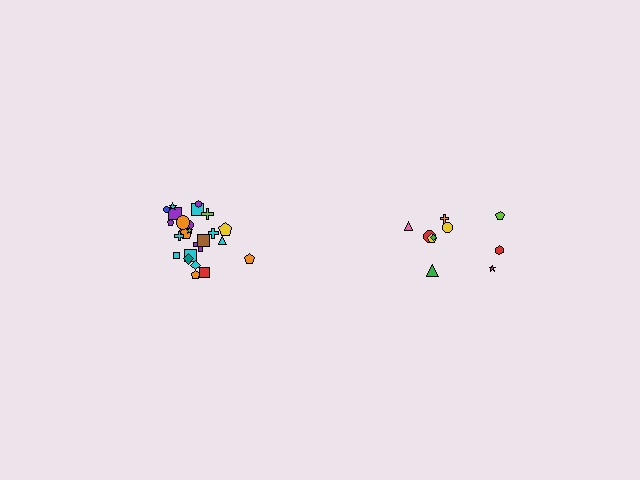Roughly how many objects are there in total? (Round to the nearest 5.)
Roughly 35 objects in total.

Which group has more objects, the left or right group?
The left group.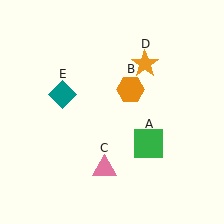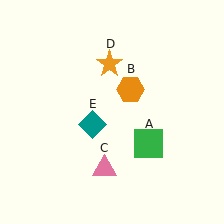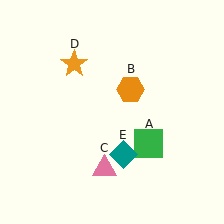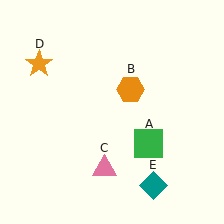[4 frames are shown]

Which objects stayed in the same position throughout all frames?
Green square (object A) and orange hexagon (object B) and pink triangle (object C) remained stationary.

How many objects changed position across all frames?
2 objects changed position: orange star (object D), teal diamond (object E).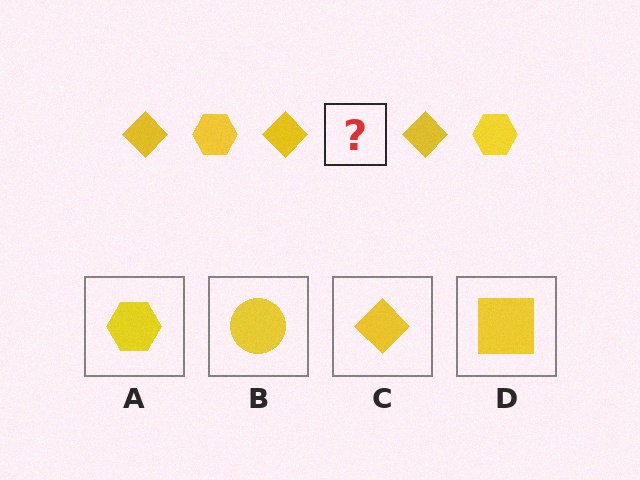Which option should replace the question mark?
Option A.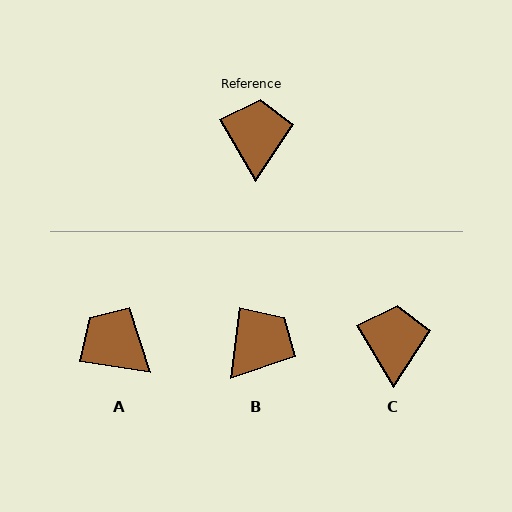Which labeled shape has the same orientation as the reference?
C.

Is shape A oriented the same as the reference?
No, it is off by about 51 degrees.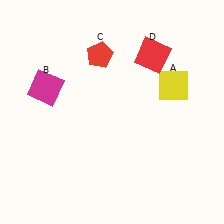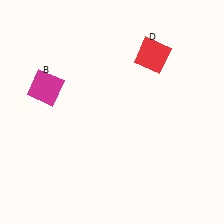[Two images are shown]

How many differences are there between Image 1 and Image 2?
There are 2 differences between the two images.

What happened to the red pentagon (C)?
The red pentagon (C) was removed in Image 2. It was in the top-left area of Image 1.